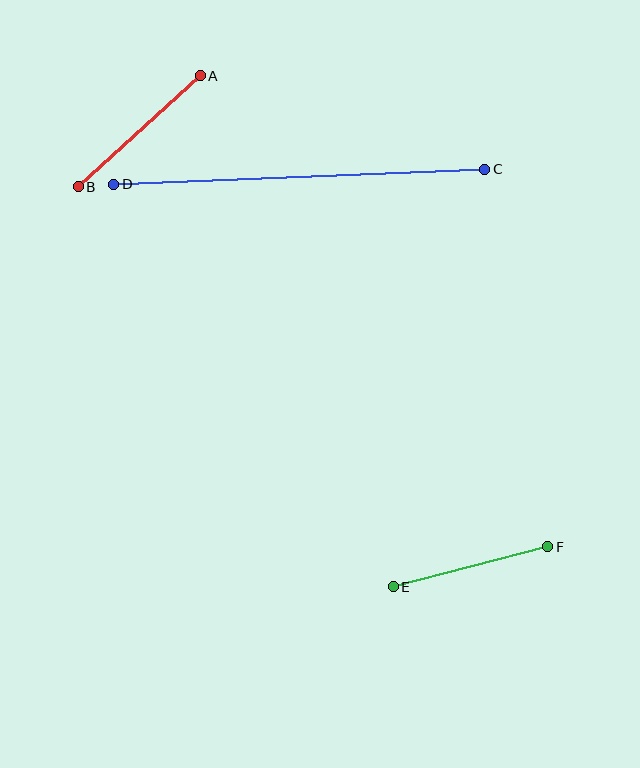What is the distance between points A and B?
The distance is approximately 165 pixels.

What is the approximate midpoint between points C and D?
The midpoint is at approximately (299, 177) pixels.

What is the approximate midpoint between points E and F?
The midpoint is at approximately (471, 567) pixels.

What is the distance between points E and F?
The distance is approximately 159 pixels.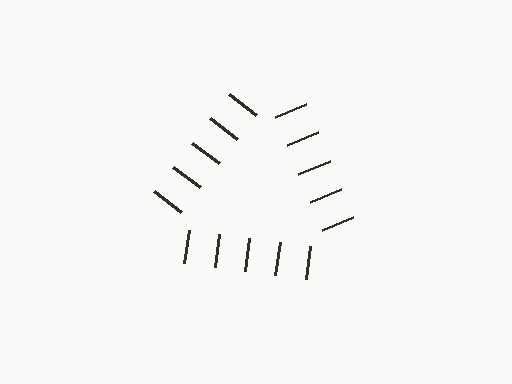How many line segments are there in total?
15 — 5 along each of the 3 edges.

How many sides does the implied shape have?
3 sides — the line-ends trace a triangle.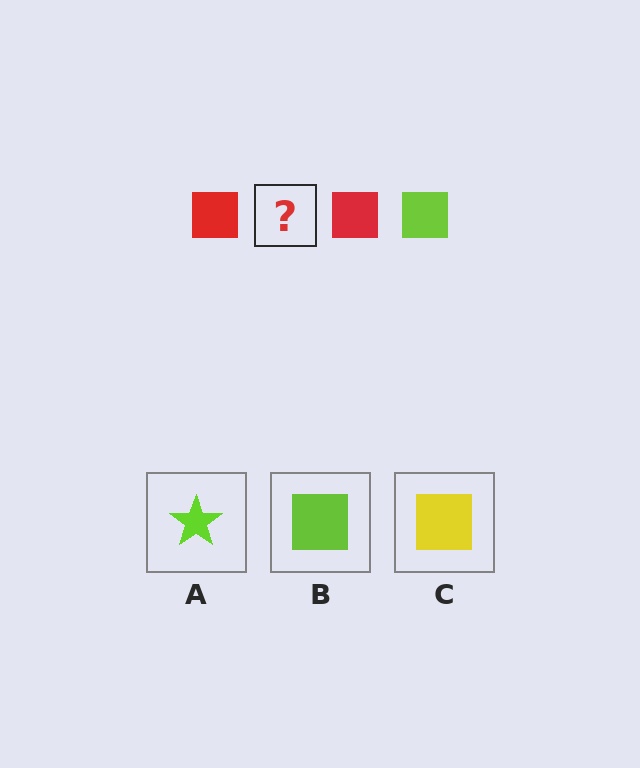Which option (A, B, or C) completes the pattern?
B.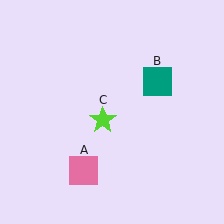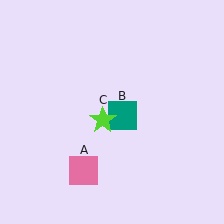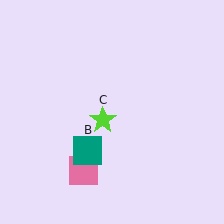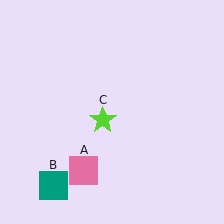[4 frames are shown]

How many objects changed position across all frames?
1 object changed position: teal square (object B).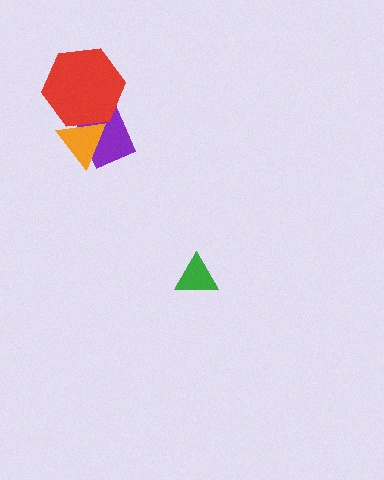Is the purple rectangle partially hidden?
Yes, it is partially covered by another shape.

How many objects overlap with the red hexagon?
2 objects overlap with the red hexagon.